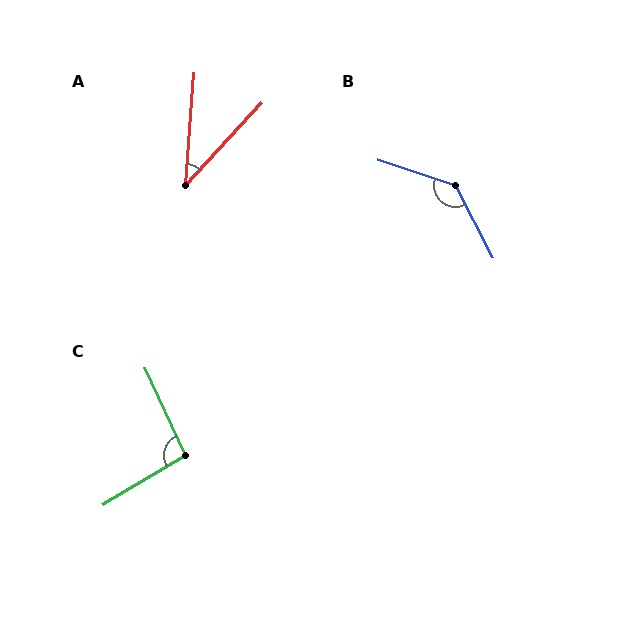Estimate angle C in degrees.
Approximately 96 degrees.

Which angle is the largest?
B, at approximately 135 degrees.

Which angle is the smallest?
A, at approximately 39 degrees.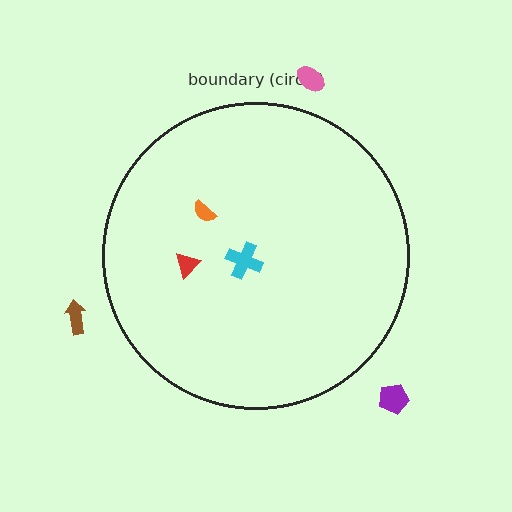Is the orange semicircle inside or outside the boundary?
Inside.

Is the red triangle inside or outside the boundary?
Inside.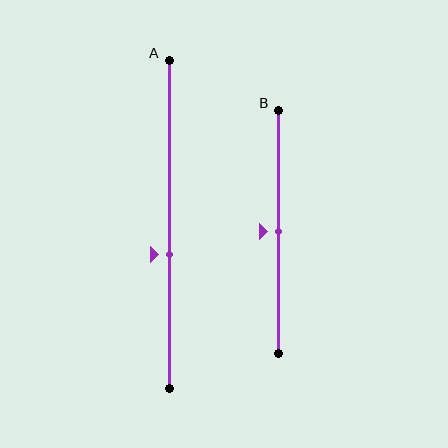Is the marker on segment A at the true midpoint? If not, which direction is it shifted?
No, the marker on segment A is shifted downward by about 9% of the segment length.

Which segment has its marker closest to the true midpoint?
Segment B has its marker closest to the true midpoint.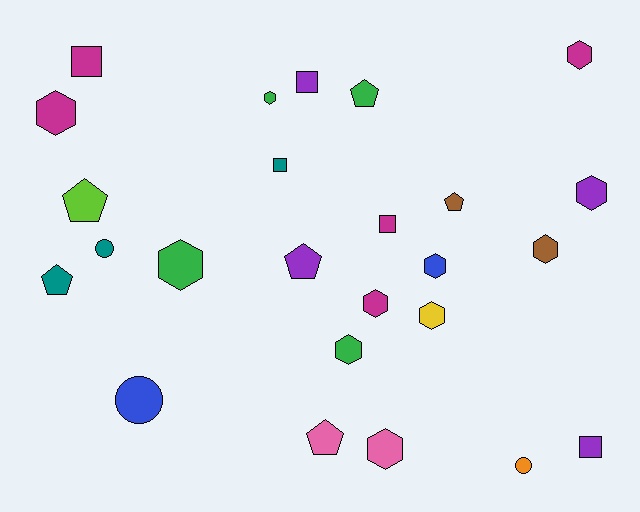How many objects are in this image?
There are 25 objects.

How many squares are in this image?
There are 5 squares.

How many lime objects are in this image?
There is 1 lime object.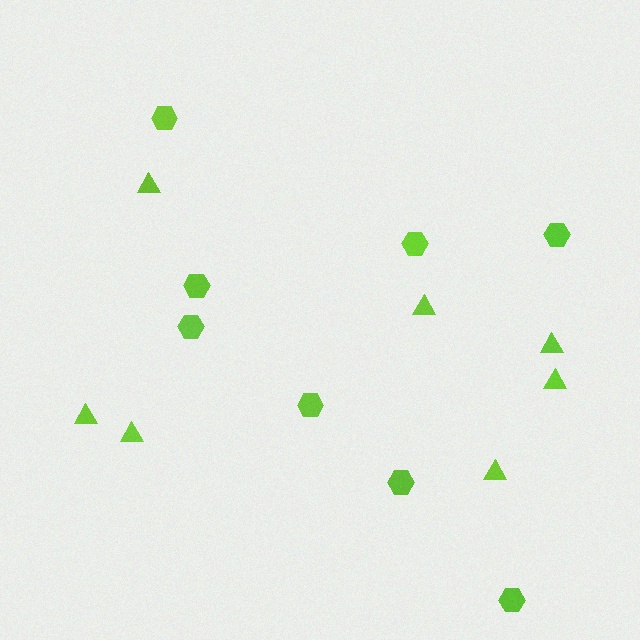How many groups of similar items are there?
There are 2 groups: one group of triangles (7) and one group of hexagons (8).